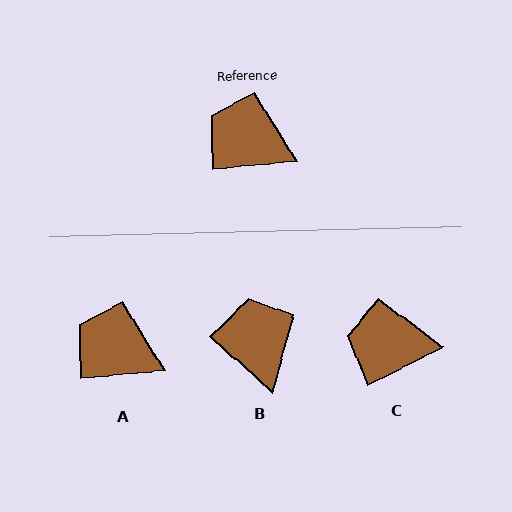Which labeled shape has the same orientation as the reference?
A.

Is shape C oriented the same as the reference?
No, it is off by about 21 degrees.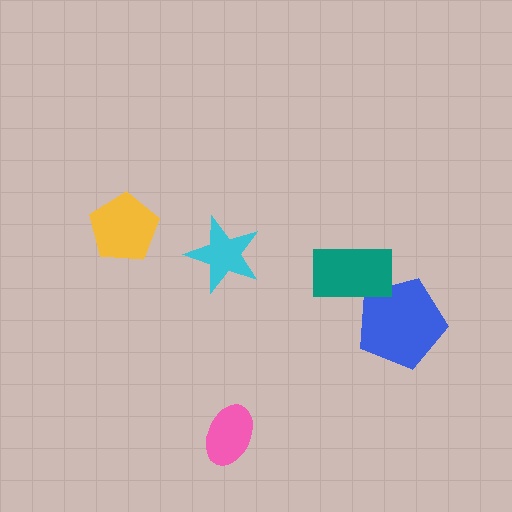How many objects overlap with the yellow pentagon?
0 objects overlap with the yellow pentagon.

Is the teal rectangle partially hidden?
No, no other shape covers it.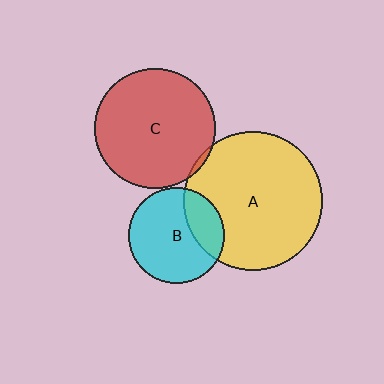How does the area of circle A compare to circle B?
Approximately 2.1 times.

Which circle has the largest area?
Circle A (yellow).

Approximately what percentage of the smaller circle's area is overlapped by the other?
Approximately 25%.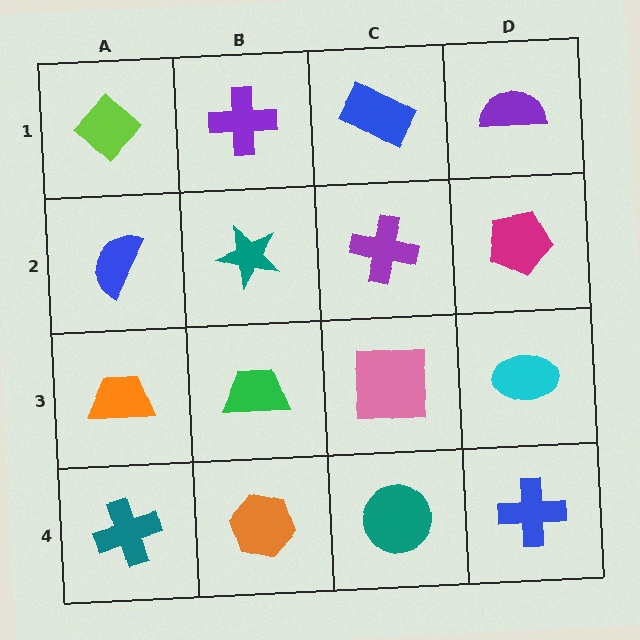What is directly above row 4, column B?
A green trapezoid.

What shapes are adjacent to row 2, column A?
A lime diamond (row 1, column A), an orange trapezoid (row 3, column A), a teal star (row 2, column B).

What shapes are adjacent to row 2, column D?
A purple semicircle (row 1, column D), a cyan ellipse (row 3, column D), a purple cross (row 2, column C).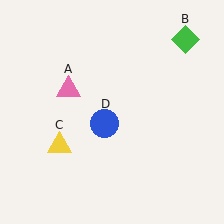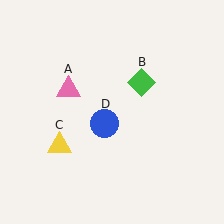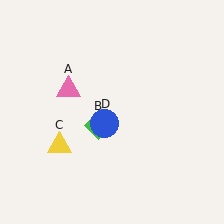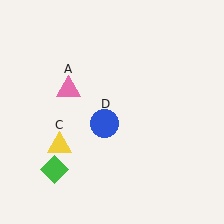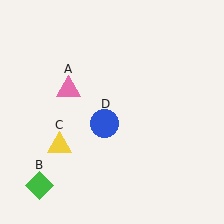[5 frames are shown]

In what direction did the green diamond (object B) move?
The green diamond (object B) moved down and to the left.